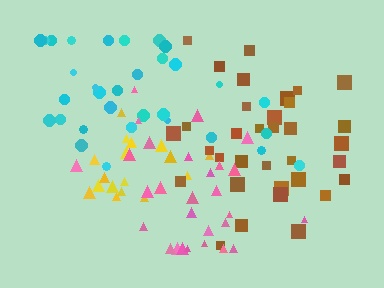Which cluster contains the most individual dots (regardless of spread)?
Brown (35).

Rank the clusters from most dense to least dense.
yellow, pink, brown, cyan.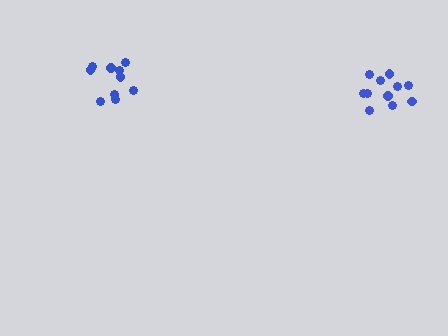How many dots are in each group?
Group 1: 10 dots, Group 2: 11 dots (21 total).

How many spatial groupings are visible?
There are 2 spatial groupings.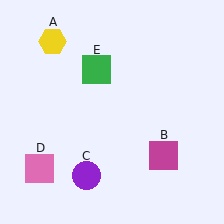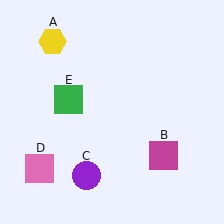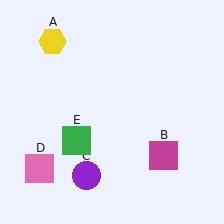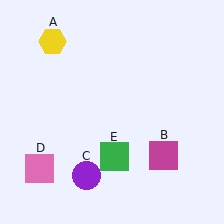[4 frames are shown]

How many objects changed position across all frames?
1 object changed position: green square (object E).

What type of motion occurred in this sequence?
The green square (object E) rotated counterclockwise around the center of the scene.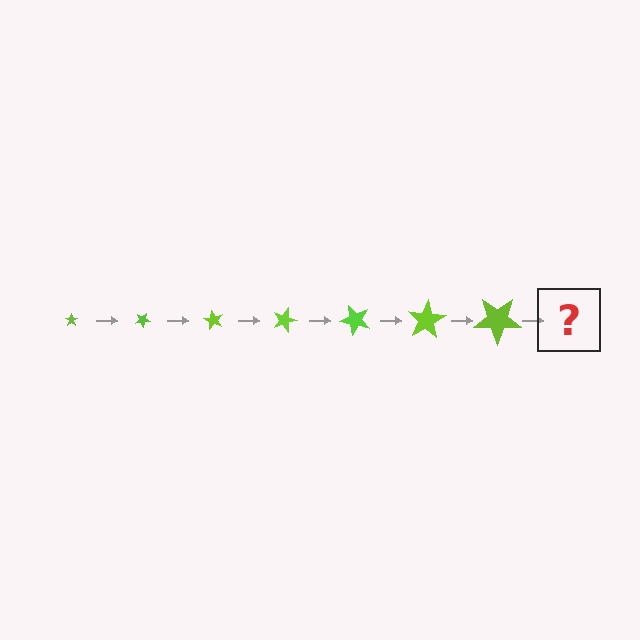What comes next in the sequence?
The next element should be a star, larger than the previous one and rotated 210 degrees from the start.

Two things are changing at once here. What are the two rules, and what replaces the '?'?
The two rules are that the star grows larger each step and it rotates 30 degrees each step. The '?' should be a star, larger than the previous one and rotated 210 degrees from the start.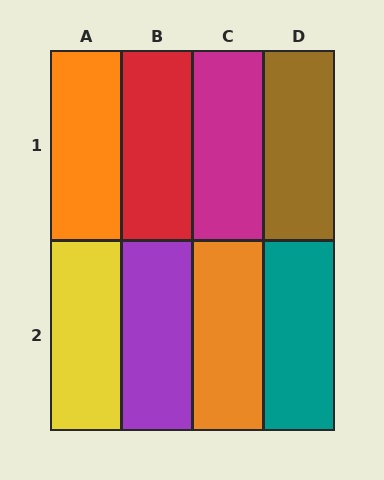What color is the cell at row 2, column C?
Orange.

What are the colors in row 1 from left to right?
Orange, red, magenta, brown.